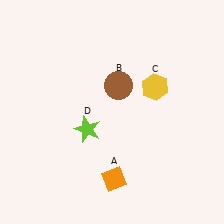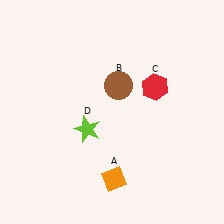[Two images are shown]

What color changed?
The hexagon (C) changed from yellow in Image 1 to red in Image 2.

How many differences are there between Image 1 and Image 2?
There is 1 difference between the two images.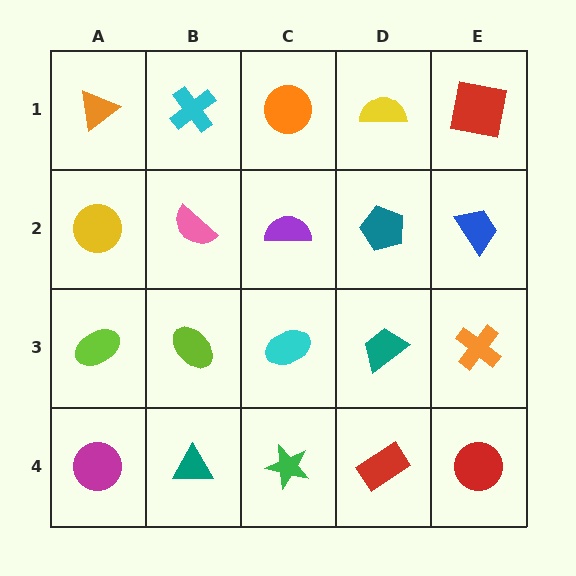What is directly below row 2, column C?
A cyan ellipse.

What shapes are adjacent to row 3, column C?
A purple semicircle (row 2, column C), a green star (row 4, column C), a lime ellipse (row 3, column B), a teal trapezoid (row 3, column D).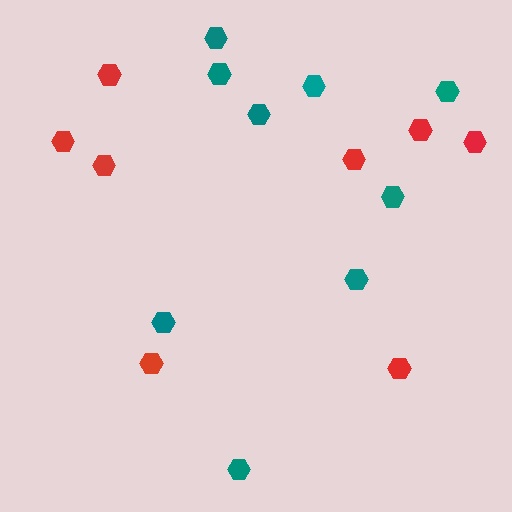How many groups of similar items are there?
There are 2 groups: one group of red hexagons (8) and one group of teal hexagons (9).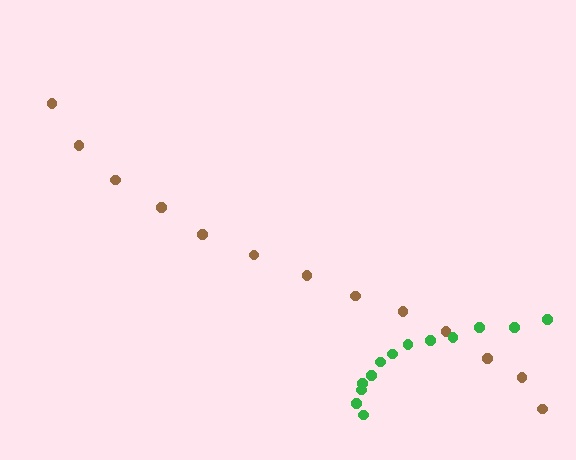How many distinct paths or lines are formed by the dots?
There are 2 distinct paths.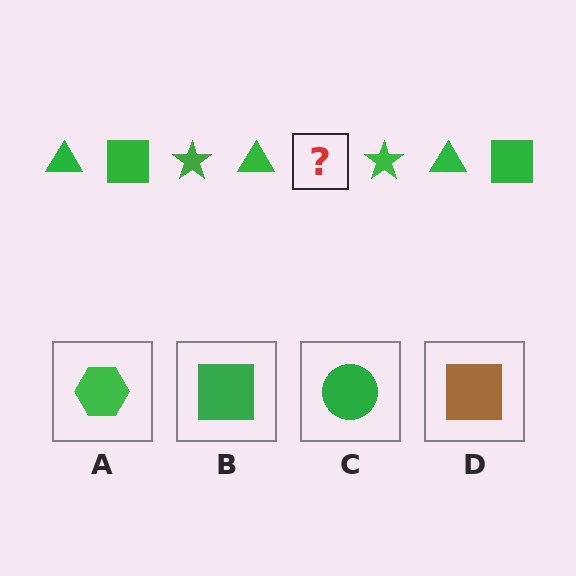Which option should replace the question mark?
Option B.